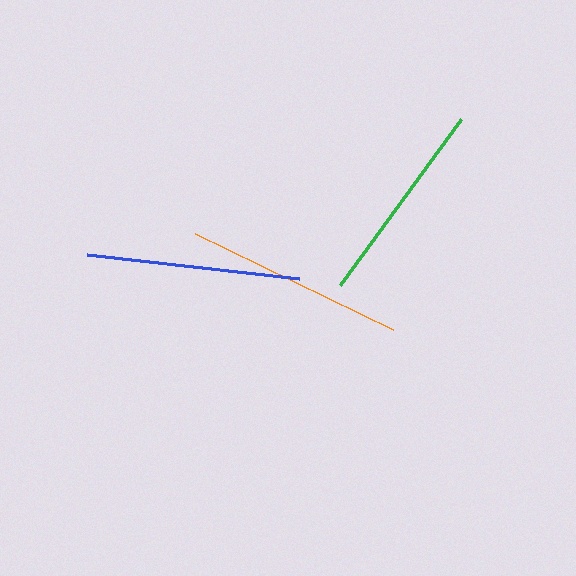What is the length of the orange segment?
The orange segment is approximately 220 pixels long.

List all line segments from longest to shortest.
From longest to shortest: orange, blue, green.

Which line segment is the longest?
The orange line is the longest at approximately 220 pixels.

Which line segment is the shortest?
The green line is the shortest at approximately 205 pixels.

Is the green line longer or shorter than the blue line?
The blue line is longer than the green line.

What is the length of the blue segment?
The blue segment is approximately 214 pixels long.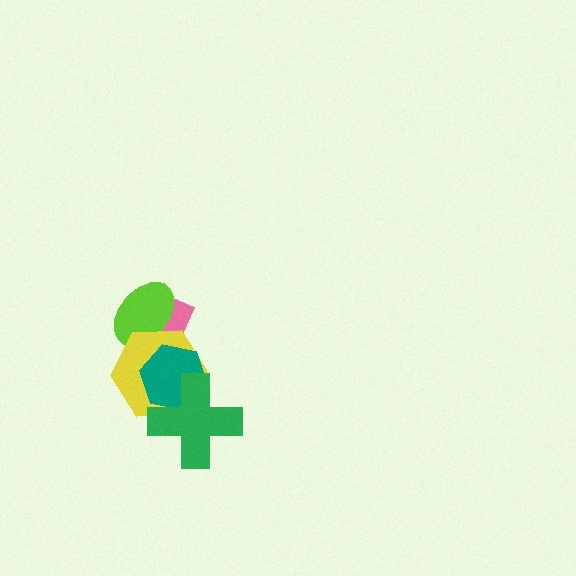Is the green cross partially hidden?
No, no other shape covers it.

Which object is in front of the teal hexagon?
The green cross is in front of the teal hexagon.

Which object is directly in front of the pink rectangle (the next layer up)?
The lime ellipse is directly in front of the pink rectangle.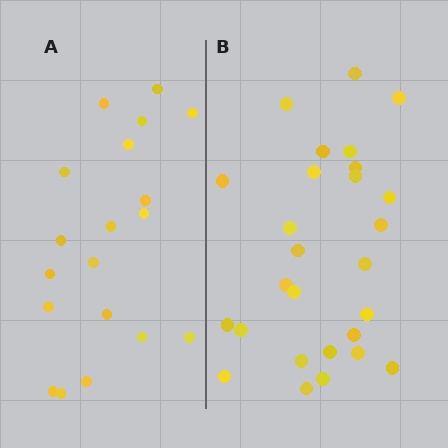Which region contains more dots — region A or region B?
Region B (the right region) has more dots.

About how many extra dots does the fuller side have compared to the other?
Region B has roughly 8 or so more dots than region A.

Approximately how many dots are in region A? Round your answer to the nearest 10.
About 20 dots. (The exact count is 19, which rounds to 20.)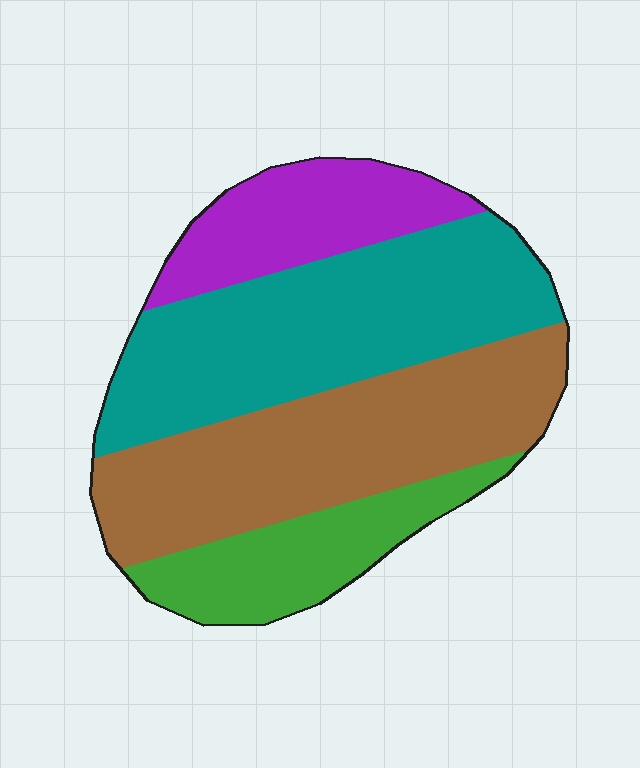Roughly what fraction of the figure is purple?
Purple takes up less than a sixth of the figure.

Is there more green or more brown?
Brown.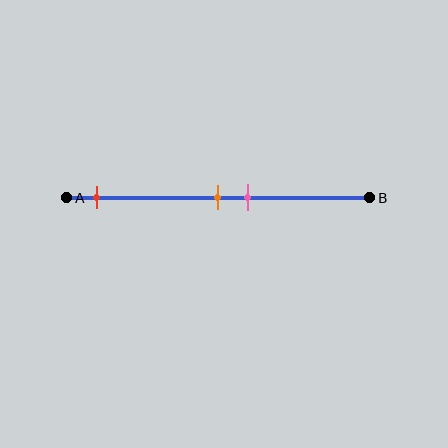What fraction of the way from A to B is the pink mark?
The pink mark is approximately 60% (0.6) of the way from A to B.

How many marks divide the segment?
There are 3 marks dividing the segment.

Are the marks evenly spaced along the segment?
No, the marks are not evenly spaced.